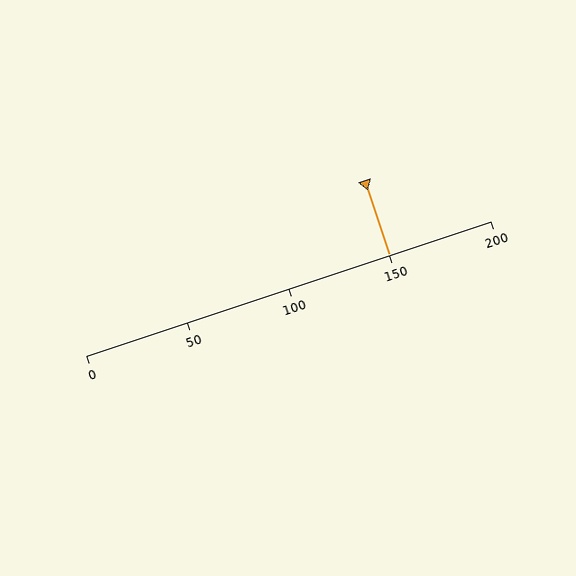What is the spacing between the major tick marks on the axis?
The major ticks are spaced 50 apart.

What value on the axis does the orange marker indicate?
The marker indicates approximately 150.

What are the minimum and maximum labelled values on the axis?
The axis runs from 0 to 200.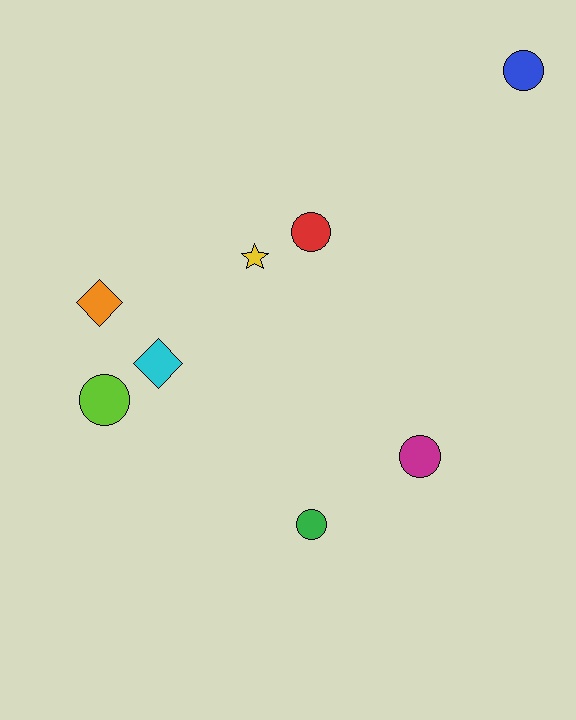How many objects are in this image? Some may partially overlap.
There are 8 objects.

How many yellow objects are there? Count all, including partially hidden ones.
There is 1 yellow object.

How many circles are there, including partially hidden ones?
There are 5 circles.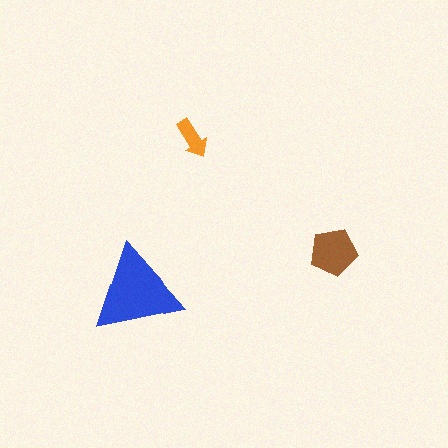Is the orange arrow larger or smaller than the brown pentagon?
Smaller.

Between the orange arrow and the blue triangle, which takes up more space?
The blue triangle.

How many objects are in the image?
There are 3 objects in the image.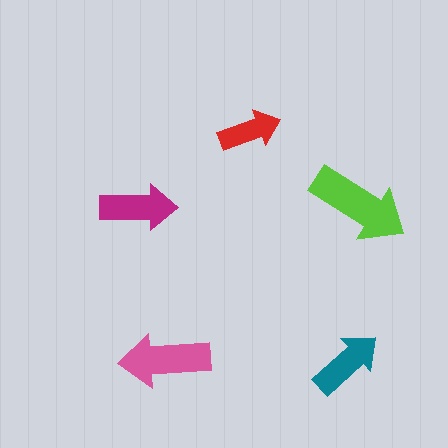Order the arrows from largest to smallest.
the lime one, the pink one, the magenta one, the teal one, the red one.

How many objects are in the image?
There are 5 objects in the image.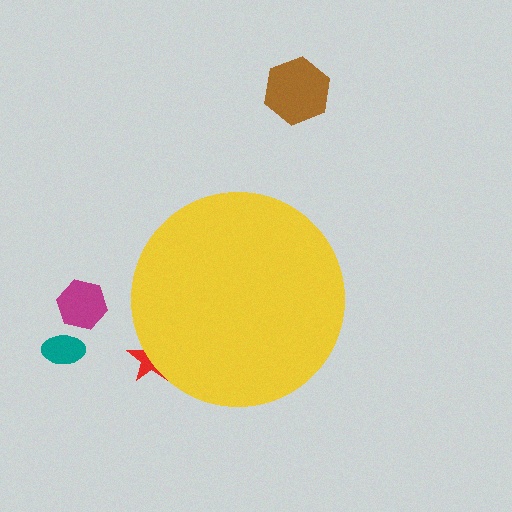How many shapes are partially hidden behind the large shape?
1 shape is partially hidden.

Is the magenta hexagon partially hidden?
No, the magenta hexagon is fully visible.